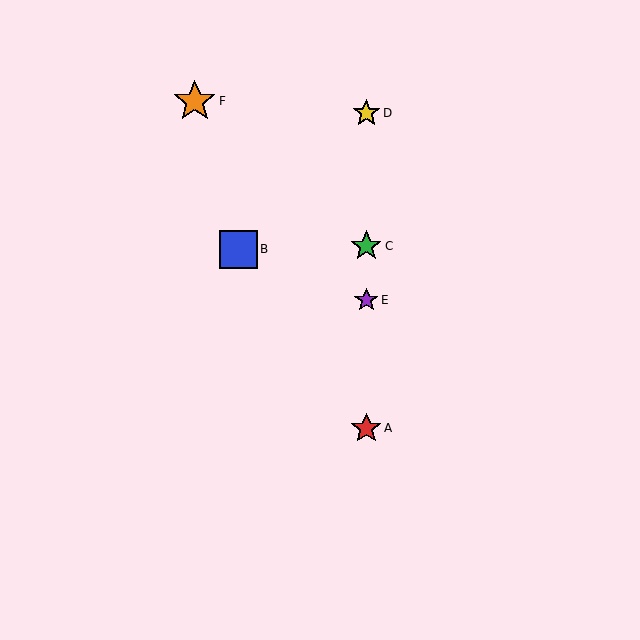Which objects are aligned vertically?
Objects A, C, D, E are aligned vertically.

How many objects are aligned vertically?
4 objects (A, C, D, E) are aligned vertically.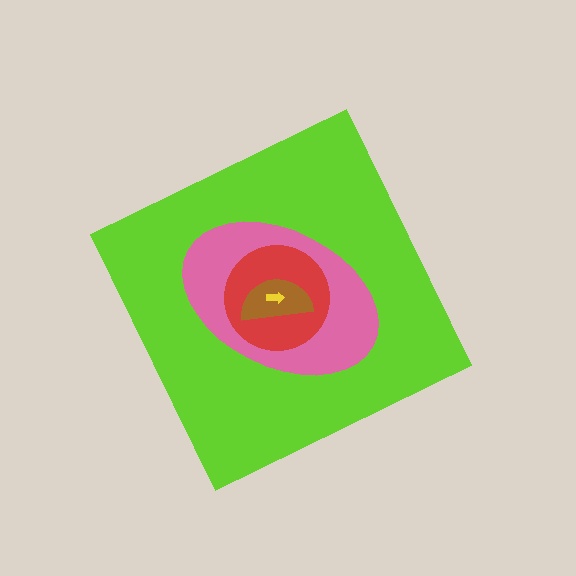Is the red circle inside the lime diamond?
Yes.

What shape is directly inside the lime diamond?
The pink ellipse.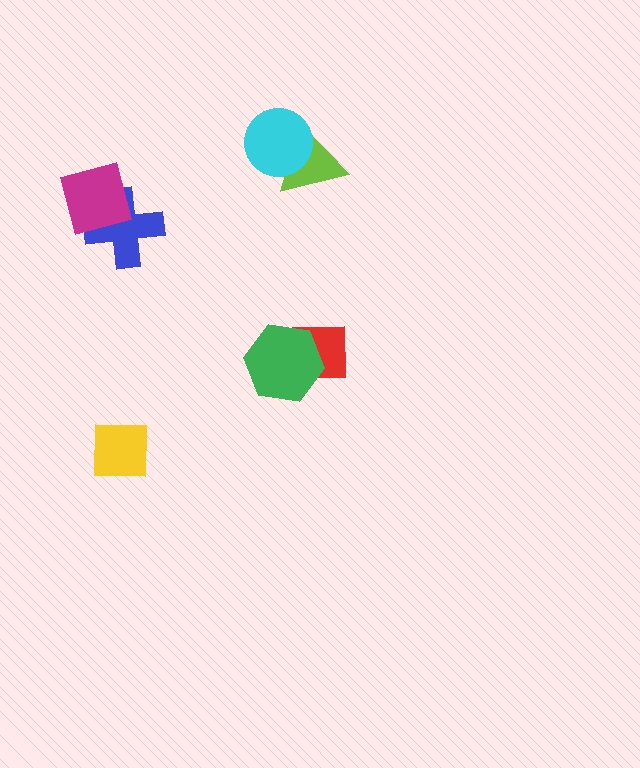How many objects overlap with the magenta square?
1 object overlaps with the magenta square.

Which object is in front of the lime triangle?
The cyan circle is in front of the lime triangle.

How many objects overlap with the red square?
1 object overlaps with the red square.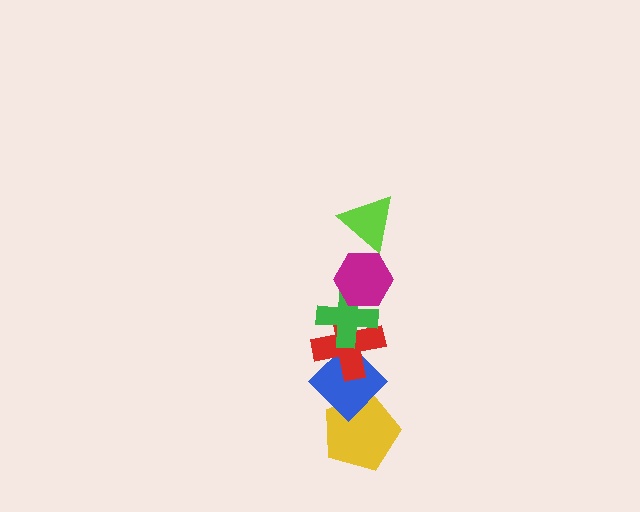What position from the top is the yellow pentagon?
The yellow pentagon is 6th from the top.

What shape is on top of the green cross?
The magenta hexagon is on top of the green cross.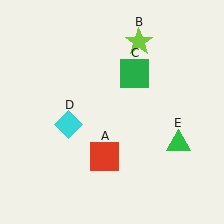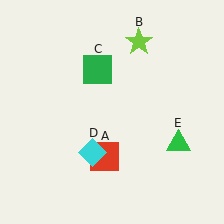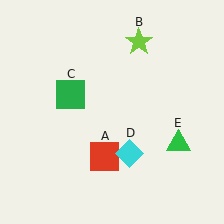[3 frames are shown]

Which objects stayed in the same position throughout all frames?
Red square (object A) and lime star (object B) and green triangle (object E) remained stationary.